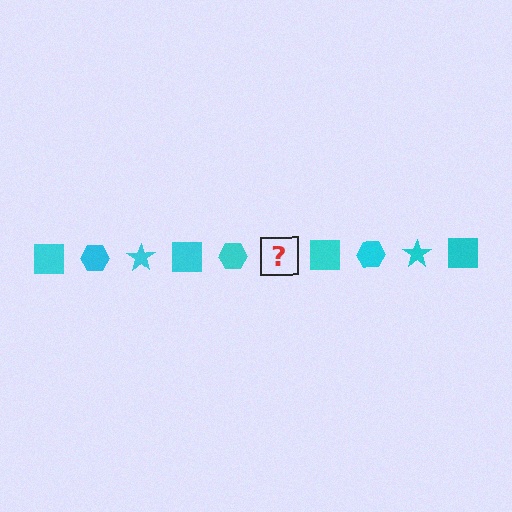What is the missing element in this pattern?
The missing element is a cyan star.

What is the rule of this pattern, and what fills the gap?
The rule is that the pattern cycles through square, hexagon, star shapes in cyan. The gap should be filled with a cyan star.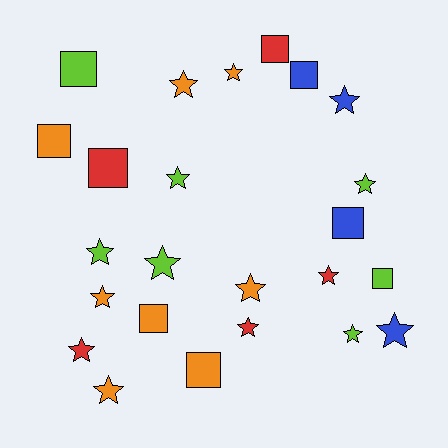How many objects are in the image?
There are 24 objects.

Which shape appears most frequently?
Star, with 15 objects.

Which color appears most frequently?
Orange, with 8 objects.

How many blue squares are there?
There are 2 blue squares.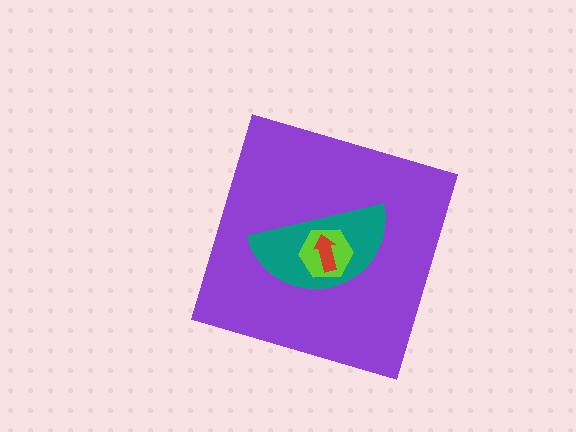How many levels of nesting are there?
4.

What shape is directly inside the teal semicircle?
The lime hexagon.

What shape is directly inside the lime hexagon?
The red arrow.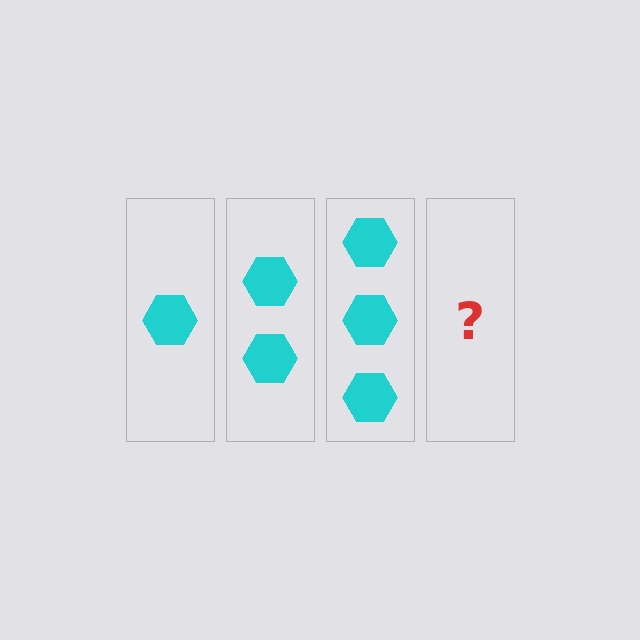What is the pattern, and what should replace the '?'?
The pattern is that each step adds one more hexagon. The '?' should be 4 hexagons.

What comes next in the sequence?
The next element should be 4 hexagons.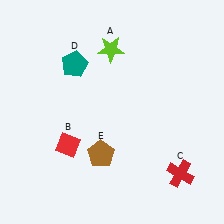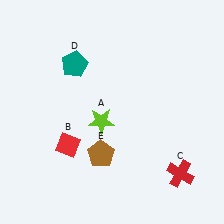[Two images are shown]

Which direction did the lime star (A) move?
The lime star (A) moved down.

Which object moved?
The lime star (A) moved down.